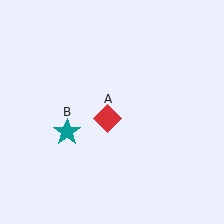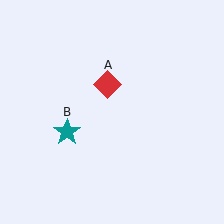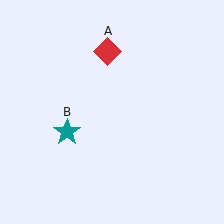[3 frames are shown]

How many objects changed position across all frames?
1 object changed position: red diamond (object A).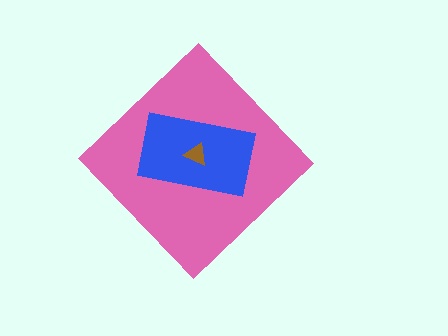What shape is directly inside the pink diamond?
The blue rectangle.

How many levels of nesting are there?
3.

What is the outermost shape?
The pink diamond.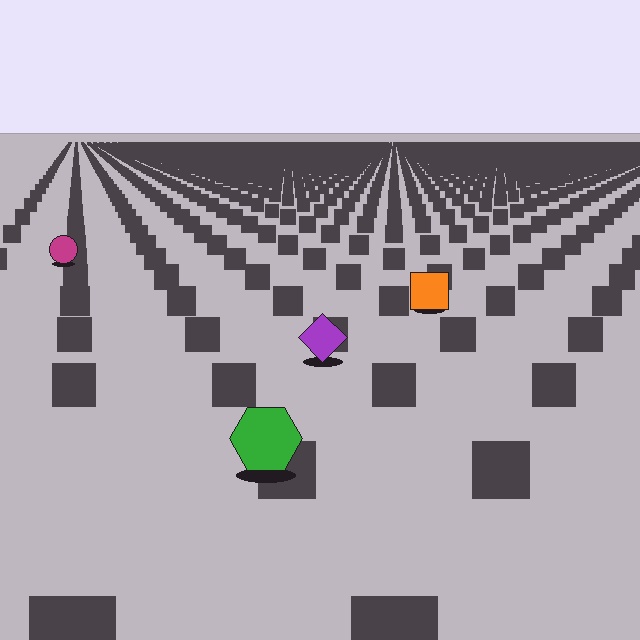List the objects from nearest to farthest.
From nearest to farthest: the green hexagon, the purple diamond, the orange square, the magenta circle.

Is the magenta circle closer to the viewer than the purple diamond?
No. The purple diamond is closer — you can tell from the texture gradient: the ground texture is coarser near it.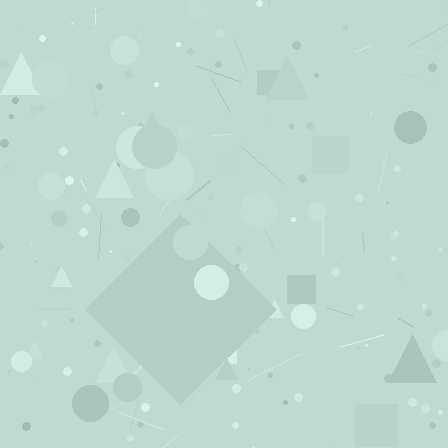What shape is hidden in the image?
A diamond is hidden in the image.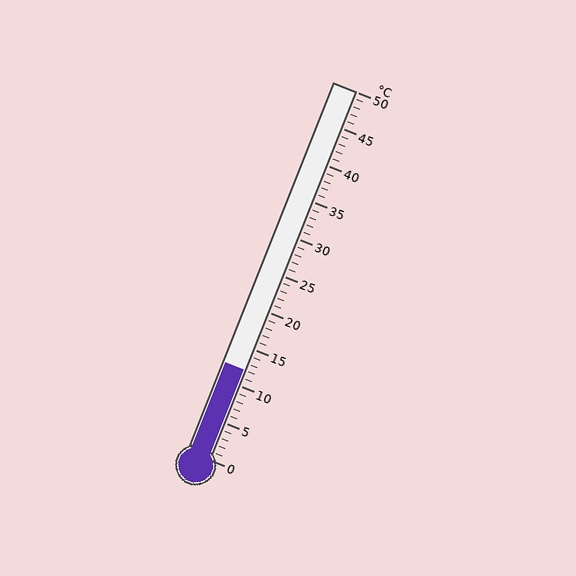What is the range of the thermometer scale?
The thermometer scale ranges from 0°C to 50°C.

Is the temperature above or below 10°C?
The temperature is above 10°C.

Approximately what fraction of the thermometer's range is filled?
The thermometer is filled to approximately 25% of its range.